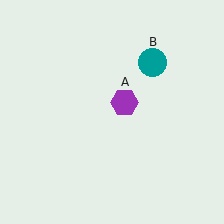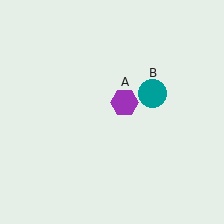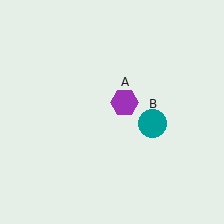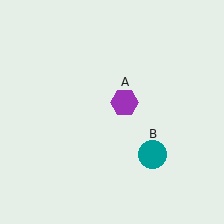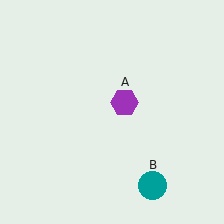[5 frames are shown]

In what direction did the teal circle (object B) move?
The teal circle (object B) moved down.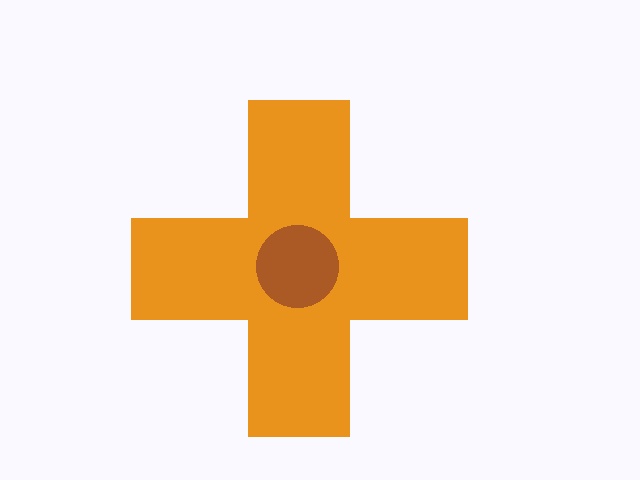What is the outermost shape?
The orange cross.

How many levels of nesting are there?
2.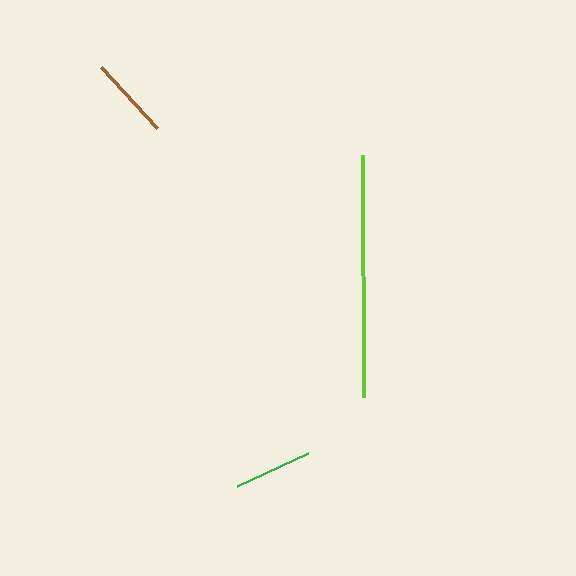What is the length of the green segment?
The green segment is approximately 79 pixels long.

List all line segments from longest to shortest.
From longest to shortest: lime, brown, green.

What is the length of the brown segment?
The brown segment is approximately 83 pixels long.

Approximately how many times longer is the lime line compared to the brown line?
The lime line is approximately 2.9 times the length of the brown line.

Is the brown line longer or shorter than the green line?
The brown line is longer than the green line.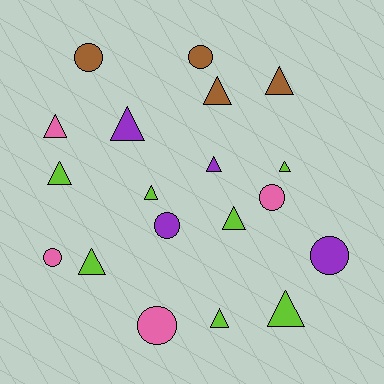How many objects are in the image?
There are 19 objects.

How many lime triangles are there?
There are 7 lime triangles.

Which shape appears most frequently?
Triangle, with 12 objects.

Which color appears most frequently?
Lime, with 7 objects.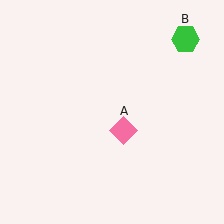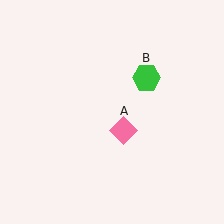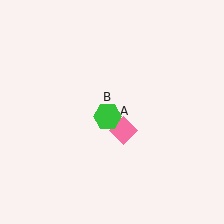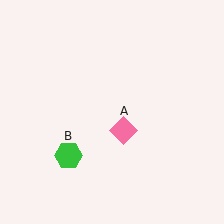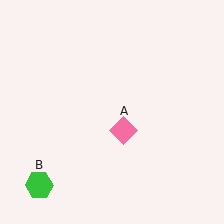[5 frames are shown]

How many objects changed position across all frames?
1 object changed position: green hexagon (object B).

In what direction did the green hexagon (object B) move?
The green hexagon (object B) moved down and to the left.